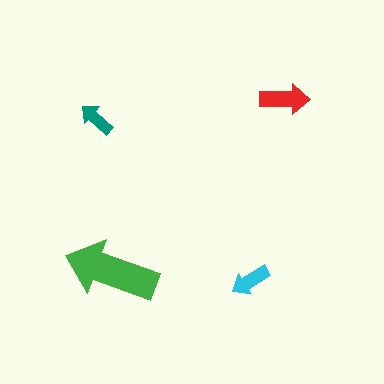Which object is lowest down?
The cyan arrow is bottommost.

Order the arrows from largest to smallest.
the green one, the red one, the cyan one, the teal one.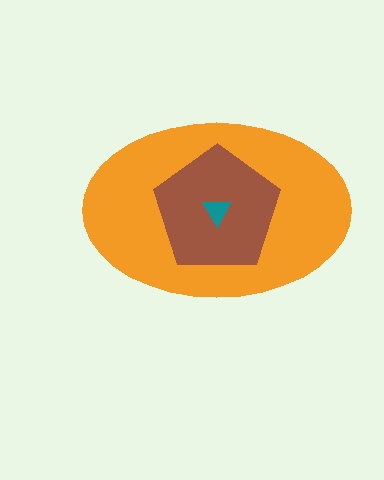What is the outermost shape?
The orange ellipse.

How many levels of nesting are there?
3.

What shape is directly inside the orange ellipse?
The brown pentagon.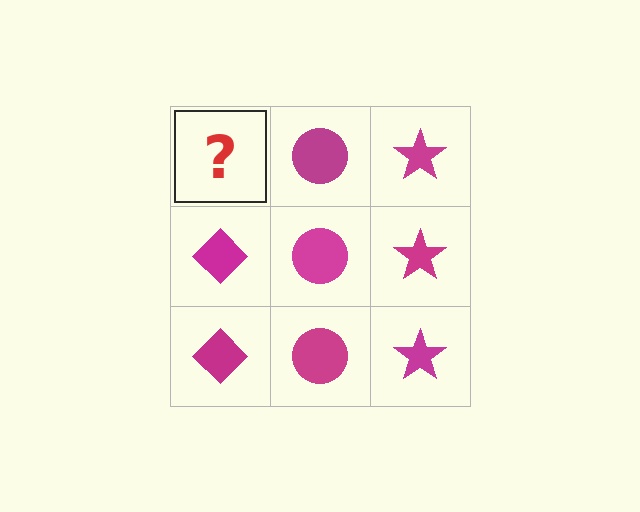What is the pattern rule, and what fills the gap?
The rule is that each column has a consistent shape. The gap should be filled with a magenta diamond.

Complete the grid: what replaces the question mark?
The question mark should be replaced with a magenta diamond.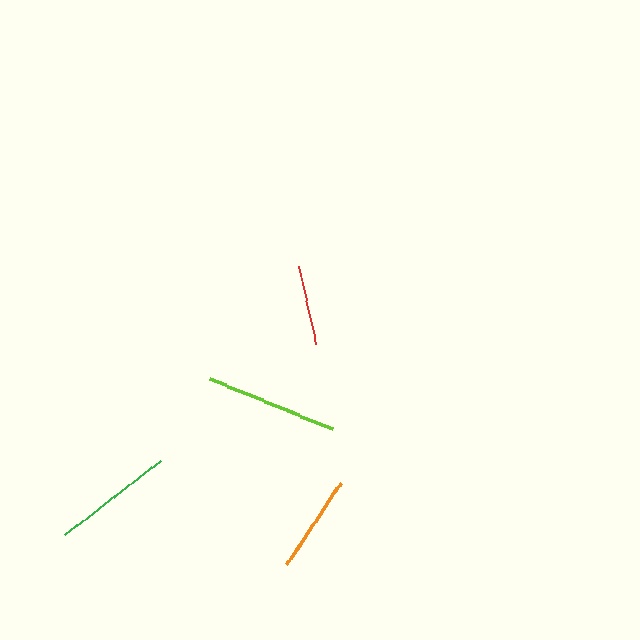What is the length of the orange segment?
The orange segment is approximately 98 pixels long.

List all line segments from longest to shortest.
From longest to shortest: lime, green, orange, red.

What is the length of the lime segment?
The lime segment is approximately 133 pixels long.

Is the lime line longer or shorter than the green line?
The lime line is longer than the green line.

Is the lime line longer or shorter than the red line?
The lime line is longer than the red line.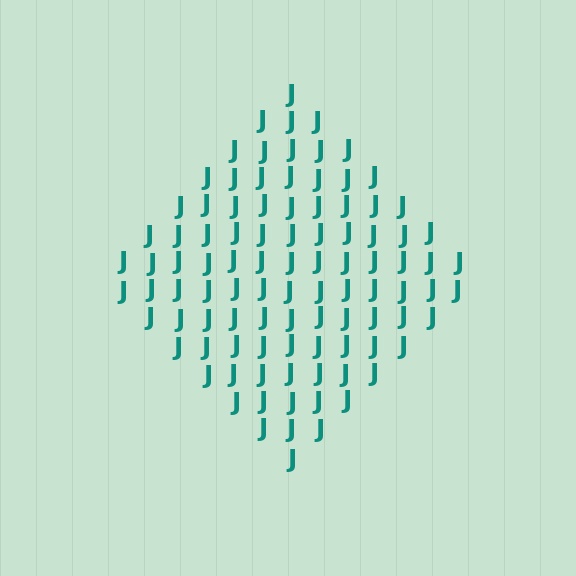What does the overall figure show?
The overall figure shows a diamond.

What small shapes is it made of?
It is made of small letter J's.